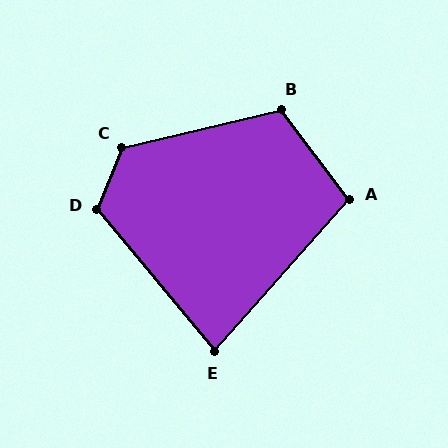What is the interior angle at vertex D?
Approximately 119 degrees (obtuse).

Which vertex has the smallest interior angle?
E, at approximately 81 degrees.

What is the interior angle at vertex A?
Approximately 101 degrees (obtuse).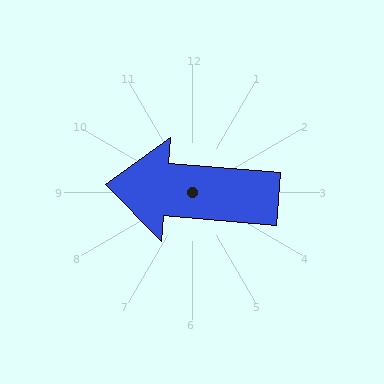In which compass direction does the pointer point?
West.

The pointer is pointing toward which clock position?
Roughly 9 o'clock.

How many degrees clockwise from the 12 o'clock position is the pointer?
Approximately 275 degrees.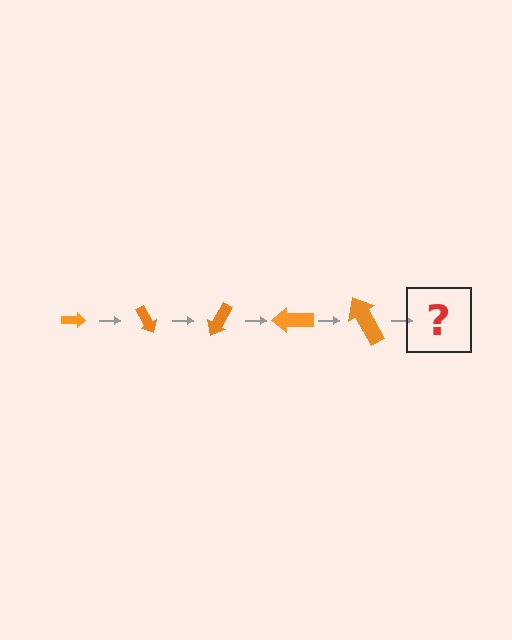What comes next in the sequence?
The next element should be an arrow, larger than the previous one and rotated 300 degrees from the start.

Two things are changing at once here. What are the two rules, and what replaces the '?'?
The two rules are that the arrow grows larger each step and it rotates 60 degrees each step. The '?' should be an arrow, larger than the previous one and rotated 300 degrees from the start.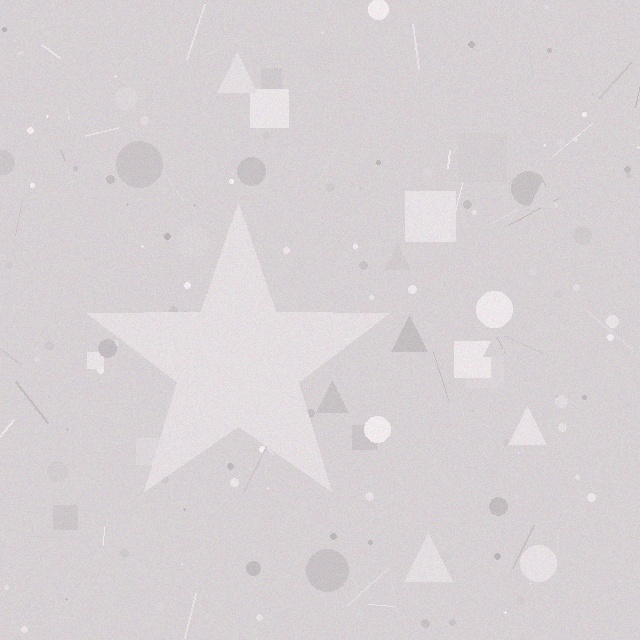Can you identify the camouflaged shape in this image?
The camouflaged shape is a star.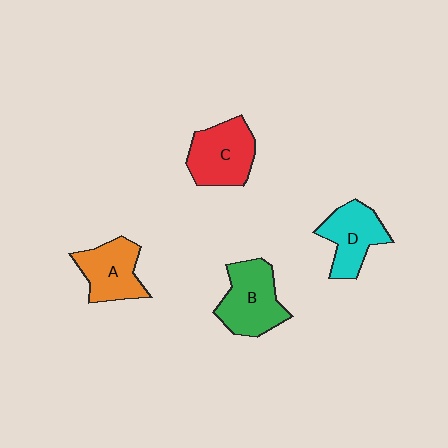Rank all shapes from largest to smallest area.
From largest to smallest: B (green), C (red), D (cyan), A (orange).